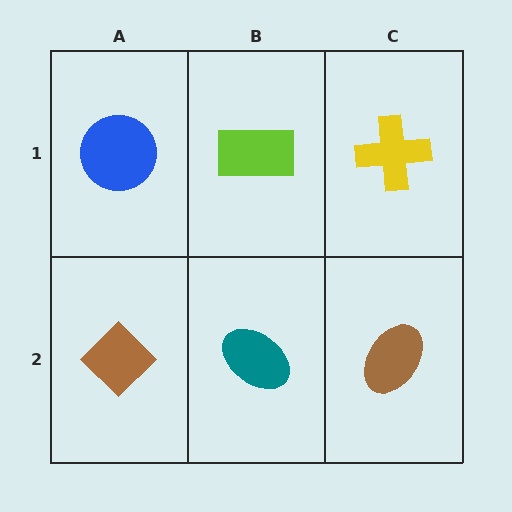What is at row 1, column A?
A blue circle.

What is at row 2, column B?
A teal ellipse.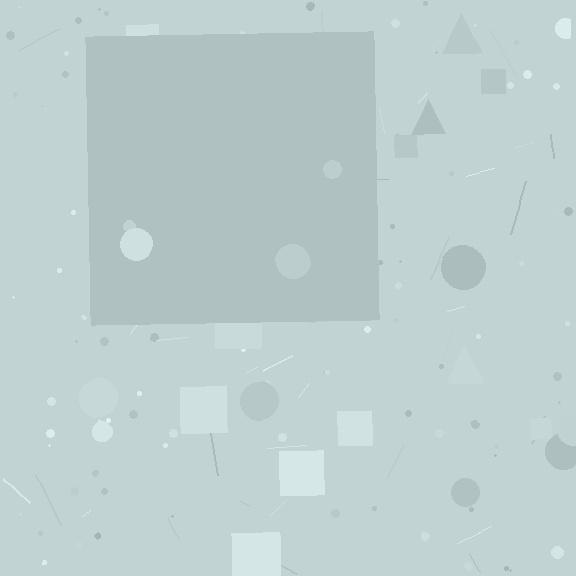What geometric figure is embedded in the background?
A square is embedded in the background.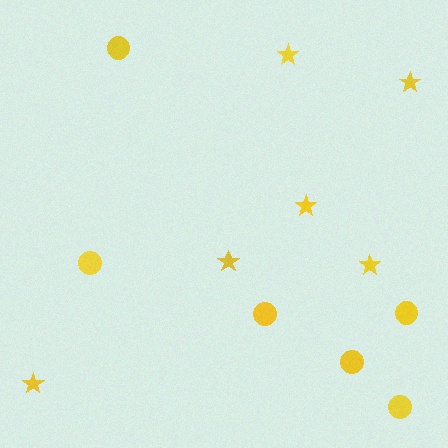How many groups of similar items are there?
There are 2 groups: one group of circles (6) and one group of stars (6).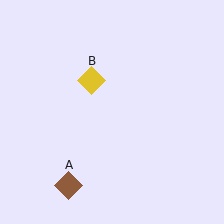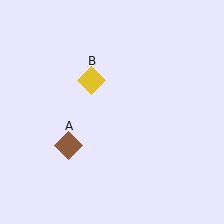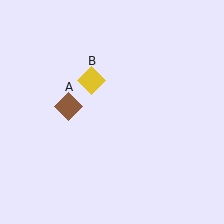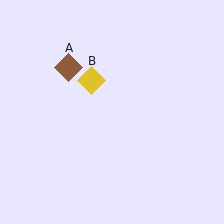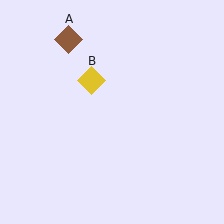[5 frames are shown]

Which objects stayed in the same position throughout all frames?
Yellow diamond (object B) remained stationary.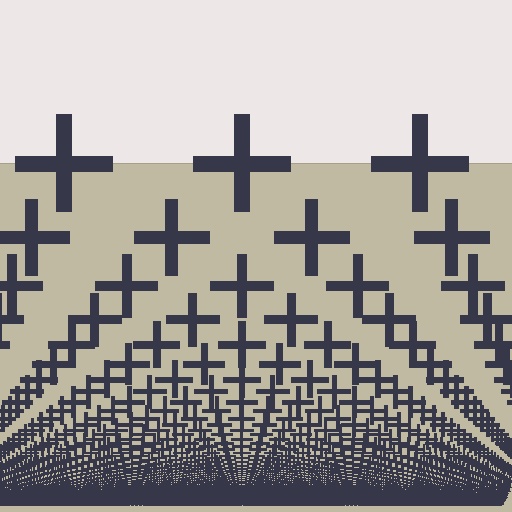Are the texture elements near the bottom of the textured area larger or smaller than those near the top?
Smaller. The gradient is inverted — elements near the bottom are smaller and denser.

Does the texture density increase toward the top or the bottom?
Density increases toward the bottom.